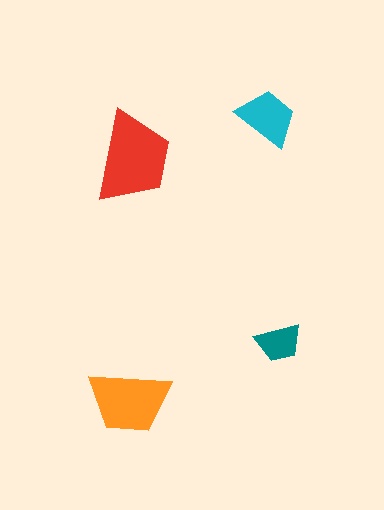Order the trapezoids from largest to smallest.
the red one, the orange one, the cyan one, the teal one.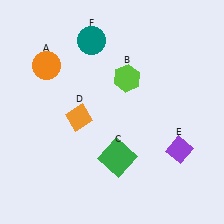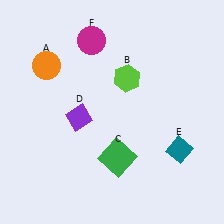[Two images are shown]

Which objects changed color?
D changed from orange to purple. E changed from purple to teal. F changed from teal to magenta.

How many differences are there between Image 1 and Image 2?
There are 3 differences between the two images.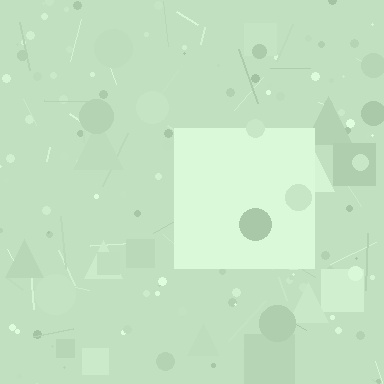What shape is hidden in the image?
A square is hidden in the image.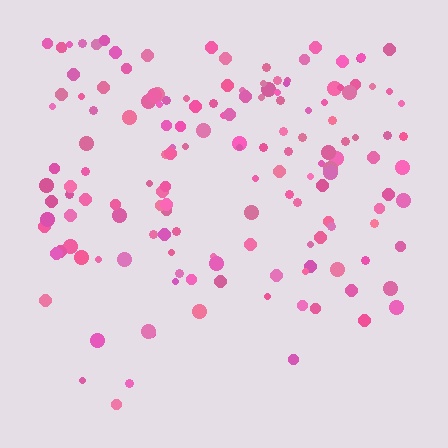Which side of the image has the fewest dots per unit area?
The bottom.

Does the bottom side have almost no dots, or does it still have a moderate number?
Still a moderate number, just noticeably fewer than the top.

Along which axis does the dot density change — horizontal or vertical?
Vertical.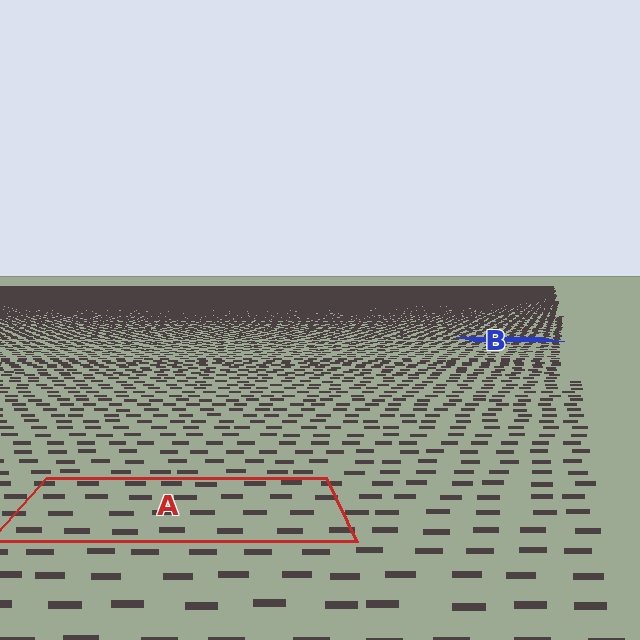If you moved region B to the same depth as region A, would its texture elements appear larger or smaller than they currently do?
They would appear larger. At a closer depth, the same texture elements are projected at a bigger on-screen size.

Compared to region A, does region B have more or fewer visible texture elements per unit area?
Region B has more texture elements per unit area — they are packed more densely because it is farther away.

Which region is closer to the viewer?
Region A is closer. The texture elements there are larger and more spread out.